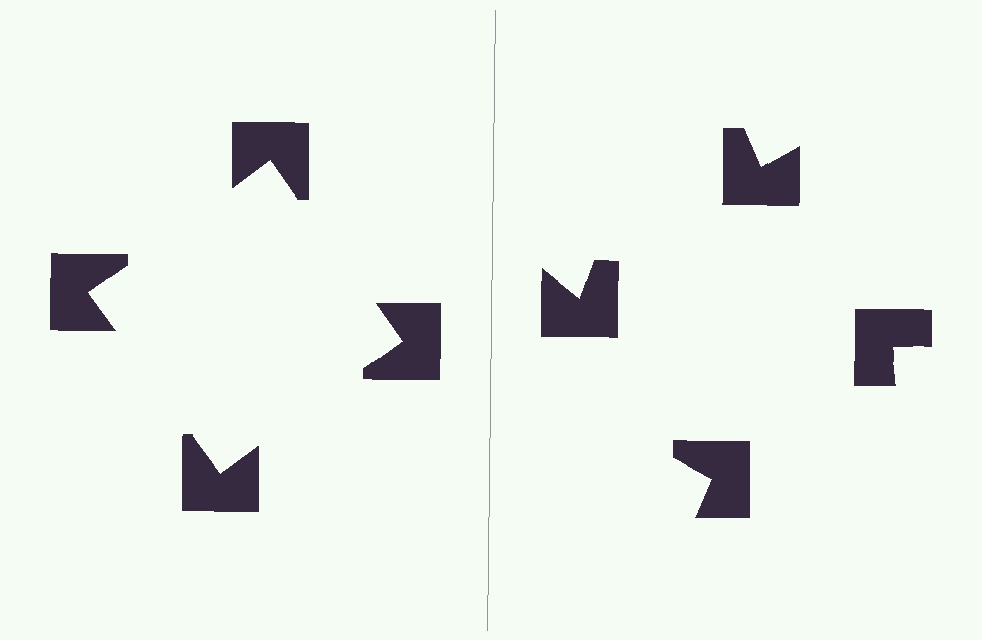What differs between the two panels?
The notched squares are positioned identically on both sides; only the wedge orientations differ. On the left they align to a square; on the right they are misaligned.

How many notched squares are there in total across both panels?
8 — 4 on each side.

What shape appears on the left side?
An illusory square.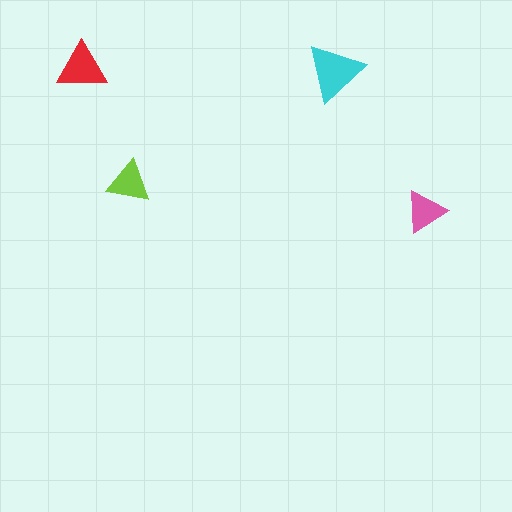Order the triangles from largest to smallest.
the cyan one, the red one, the lime one, the pink one.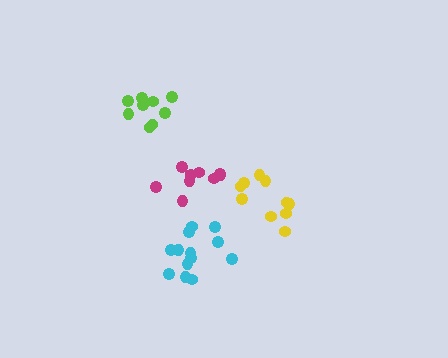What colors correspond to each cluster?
The clusters are colored: lime, magenta, yellow, cyan.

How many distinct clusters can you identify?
There are 4 distinct clusters.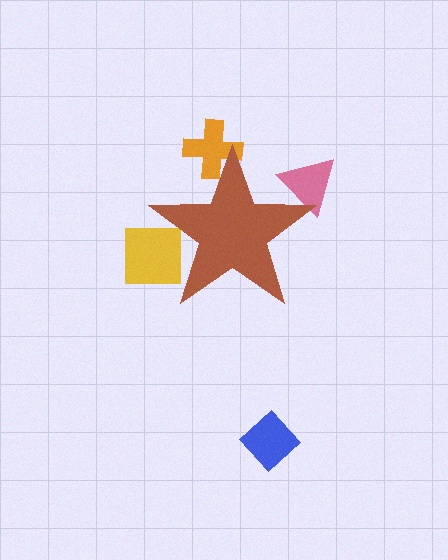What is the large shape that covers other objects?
A brown star.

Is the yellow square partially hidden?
Yes, the yellow square is partially hidden behind the brown star.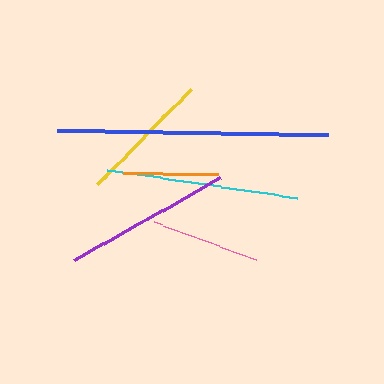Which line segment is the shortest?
The orange line is the shortest at approximately 95 pixels.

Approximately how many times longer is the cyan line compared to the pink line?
The cyan line is approximately 1.8 times the length of the pink line.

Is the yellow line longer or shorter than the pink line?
The yellow line is longer than the pink line.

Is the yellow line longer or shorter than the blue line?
The blue line is longer than the yellow line.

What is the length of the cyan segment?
The cyan segment is approximately 192 pixels long.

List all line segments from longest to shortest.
From longest to shortest: blue, cyan, purple, yellow, pink, orange.